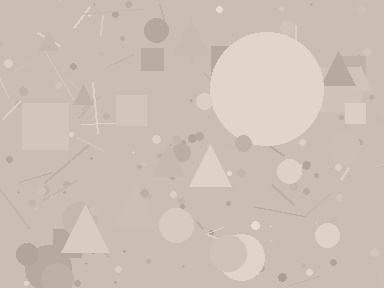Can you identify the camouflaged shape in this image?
The camouflaged shape is a circle.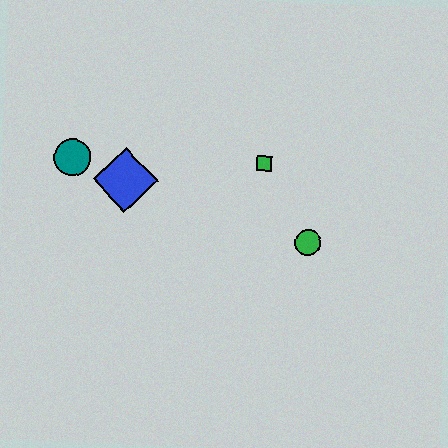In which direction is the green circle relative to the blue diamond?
The green circle is to the right of the blue diamond.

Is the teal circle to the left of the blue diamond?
Yes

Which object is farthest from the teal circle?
The green circle is farthest from the teal circle.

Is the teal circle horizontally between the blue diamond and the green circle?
No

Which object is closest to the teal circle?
The blue diamond is closest to the teal circle.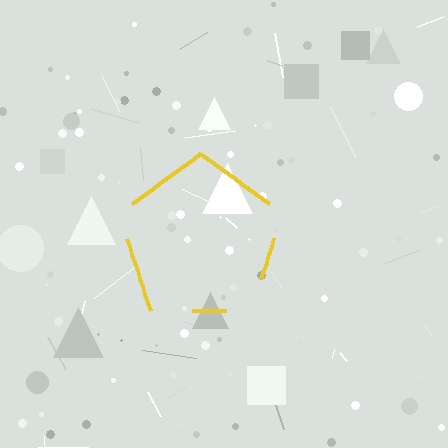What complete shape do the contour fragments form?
The contour fragments form a pentagon.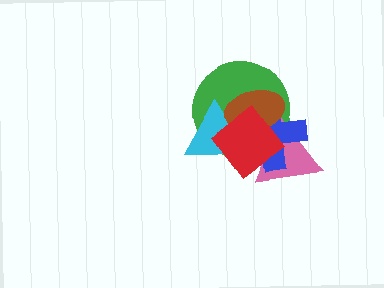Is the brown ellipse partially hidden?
Yes, it is partially covered by another shape.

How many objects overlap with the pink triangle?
4 objects overlap with the pink triangle.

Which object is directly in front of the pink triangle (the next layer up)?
The blue cross is directly in front of the pink triangle.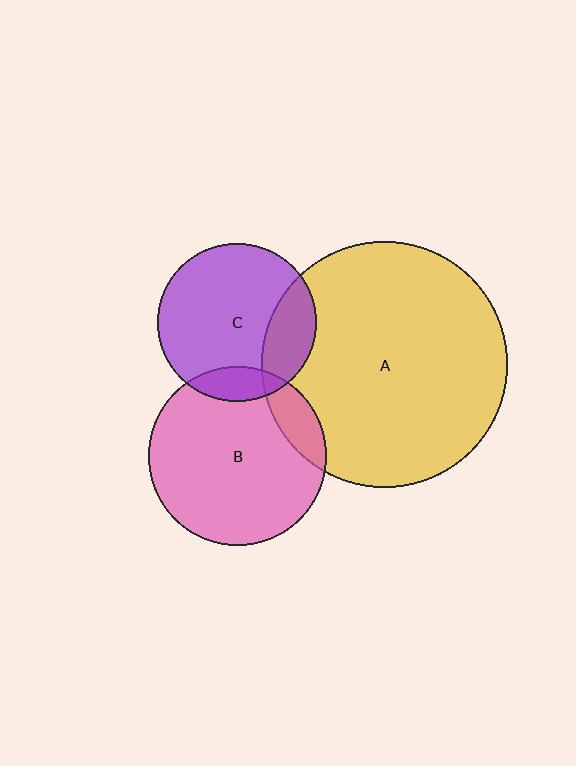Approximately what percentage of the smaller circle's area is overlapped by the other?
Approximately 10%.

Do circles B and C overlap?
Yes.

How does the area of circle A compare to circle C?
Approximately 2.4 times.